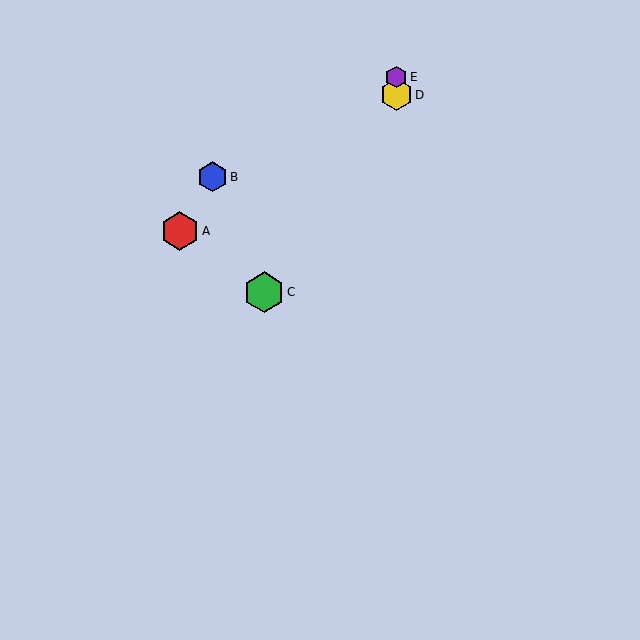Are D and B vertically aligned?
No, D is at x≈396 and B is at x≈212.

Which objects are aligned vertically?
Objects D, E are aligned vertically.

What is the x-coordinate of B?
Object B is at x≈212.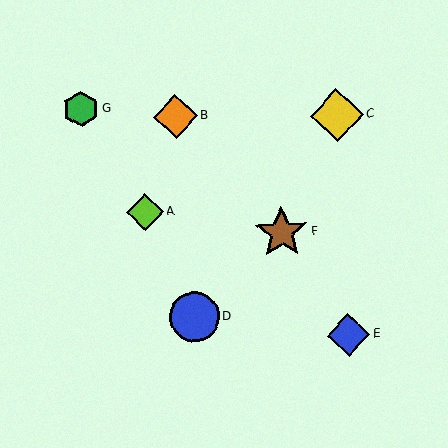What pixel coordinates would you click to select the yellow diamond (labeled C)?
Click at (337, 115) to select the yellow diamond C.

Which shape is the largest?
The brown star (labeled F) is the largest.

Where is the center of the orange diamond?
The center of the orange diamond is at (176, 116).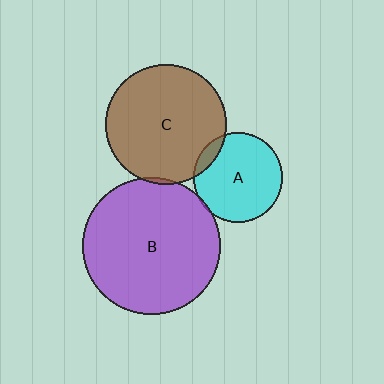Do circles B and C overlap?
Yes.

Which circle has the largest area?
Circle B (purple).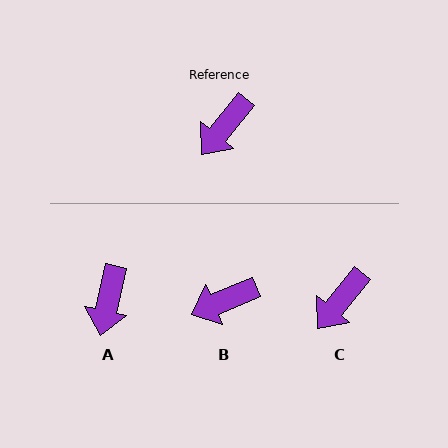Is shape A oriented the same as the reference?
No, it is off by about 26 degrees.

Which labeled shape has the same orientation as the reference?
C.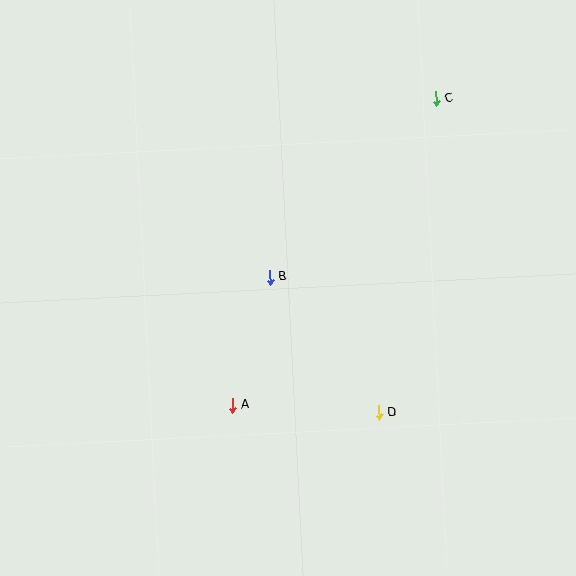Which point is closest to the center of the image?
Point B at (270, 277) is closest to the center.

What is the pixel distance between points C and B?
The distance between C and B is 244 pixels.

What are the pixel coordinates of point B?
Point B is at (270, 277).